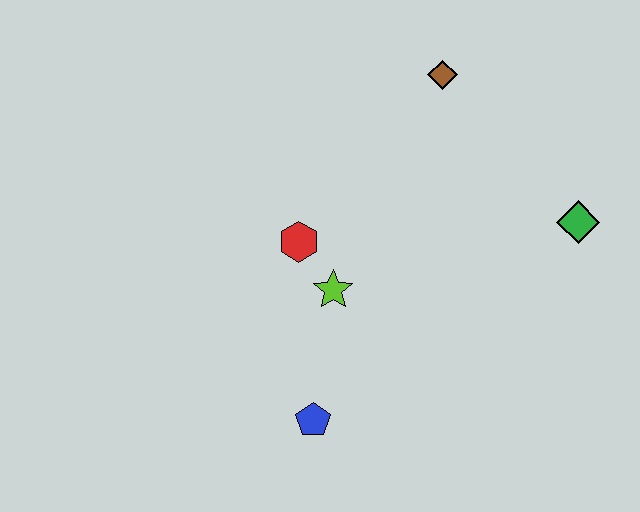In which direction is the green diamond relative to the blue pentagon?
The green diamond is to the right of the blue pentagon.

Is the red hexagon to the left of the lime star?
Yes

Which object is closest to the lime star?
The red hexagon is closest to the lime star.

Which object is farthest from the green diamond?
The blue pentagon is farthest from the green diamond.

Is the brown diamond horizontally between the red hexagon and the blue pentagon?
No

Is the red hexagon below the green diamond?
Yes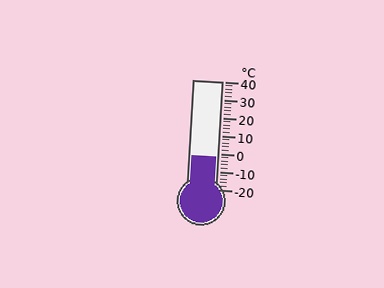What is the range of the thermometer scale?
The thermometer scale ranges from -20°C to 40°C.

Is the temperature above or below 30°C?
The temperature is below 30°C.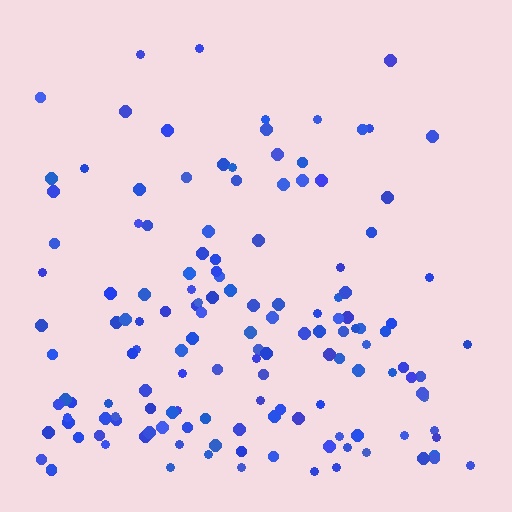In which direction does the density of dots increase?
From top to bottom, with the bottom side densest.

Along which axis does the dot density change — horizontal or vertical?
Vertical.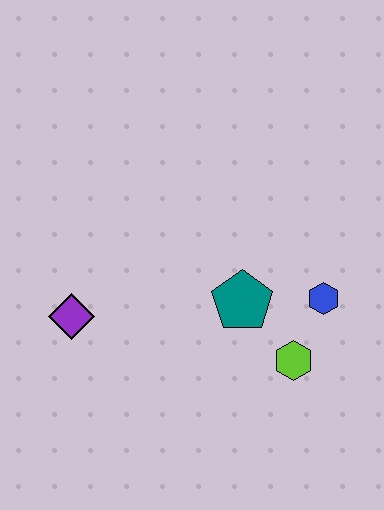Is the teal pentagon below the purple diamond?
No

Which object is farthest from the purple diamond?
The blue hexagon is farthest from the purple diamond.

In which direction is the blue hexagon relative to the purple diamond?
The blue hexagon is to the right of the purple diamond.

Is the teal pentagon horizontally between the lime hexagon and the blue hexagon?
No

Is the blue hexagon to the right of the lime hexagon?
Yes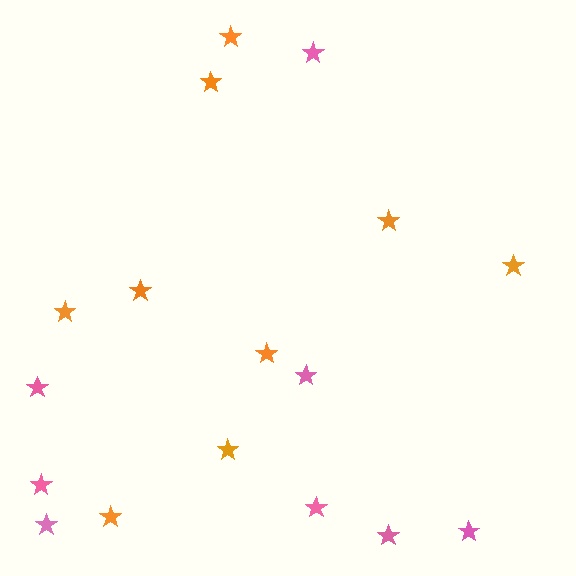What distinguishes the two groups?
There are 2 groups: one group of orange stars (9) and one group of pink stars (8).